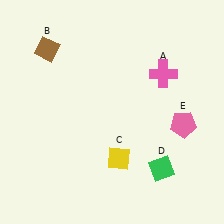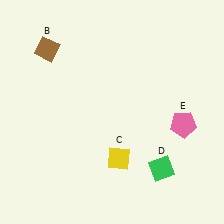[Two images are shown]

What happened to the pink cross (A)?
The pink cross (A) was removed in Image 2. It was in the top-right area of Image 1.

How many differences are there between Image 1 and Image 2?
There is 1 difference between the two images.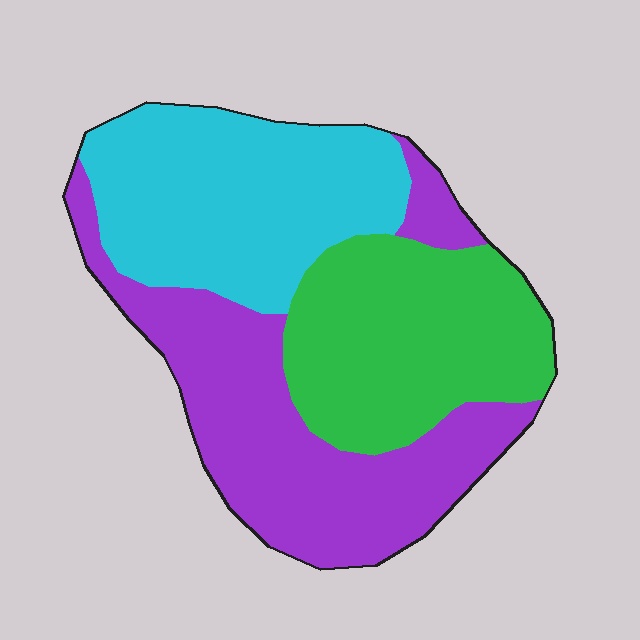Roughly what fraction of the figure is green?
Green covers around 30% of the figure.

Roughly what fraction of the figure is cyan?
Cyan takes up between a quarter and a half of the figure.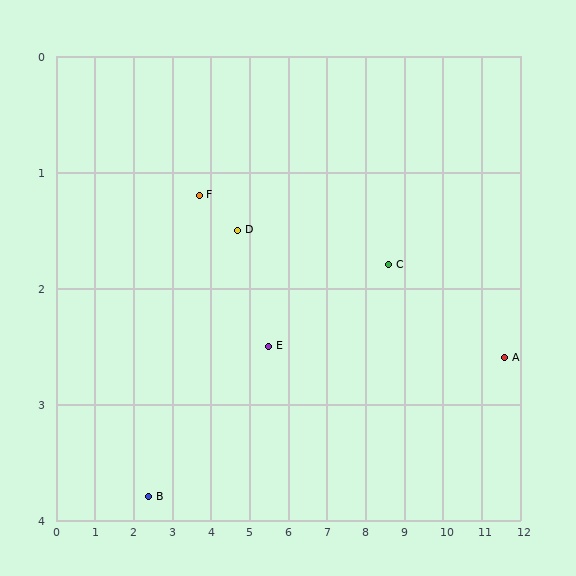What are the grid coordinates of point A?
Point A is at approximately (11.6, 2.6).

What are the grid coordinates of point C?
Point C is at approximately (8.6, 1.8).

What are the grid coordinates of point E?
Point E is at approximately (5.5, 2.5).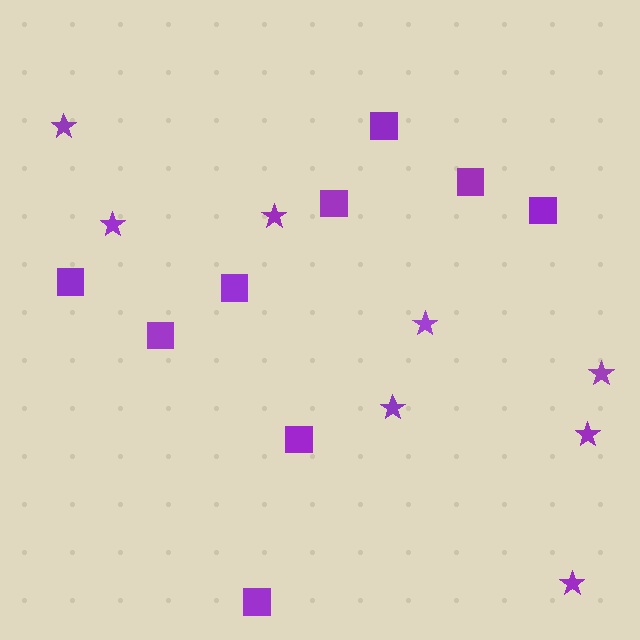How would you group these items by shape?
There are 2 groups: one group of stars (8) and one group of squares (9).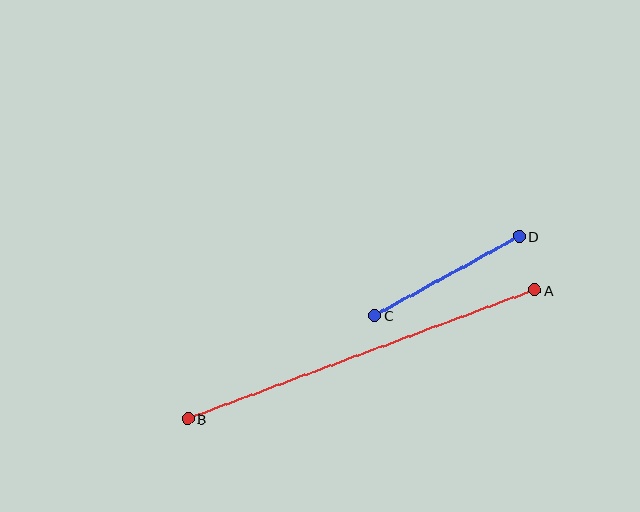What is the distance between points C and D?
The distance is approximately 165 pixels.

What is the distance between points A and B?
The distance is approximately 370 pixels.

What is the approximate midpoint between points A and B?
The midpoint is at approximately (361, 354) pixels.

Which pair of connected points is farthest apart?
Points A and B are farthest apart.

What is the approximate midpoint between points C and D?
The midpoint is at approximately (447, 276) pixels.